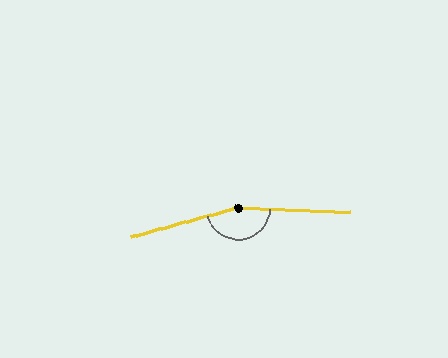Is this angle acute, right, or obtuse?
It is obtuse.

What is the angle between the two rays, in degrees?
Approximately 163 degrees.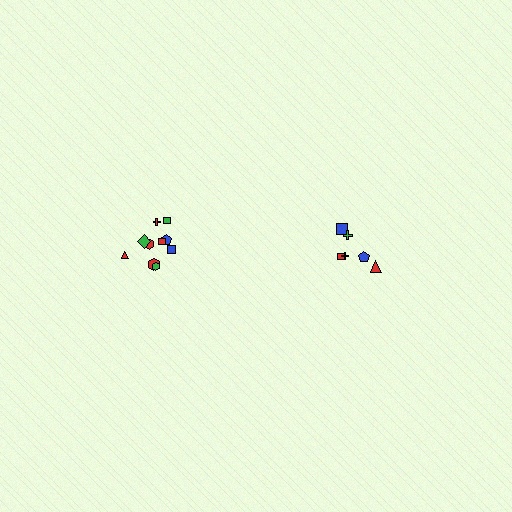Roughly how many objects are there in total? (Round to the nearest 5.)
Roughly 15 objects in total.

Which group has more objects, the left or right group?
The left group.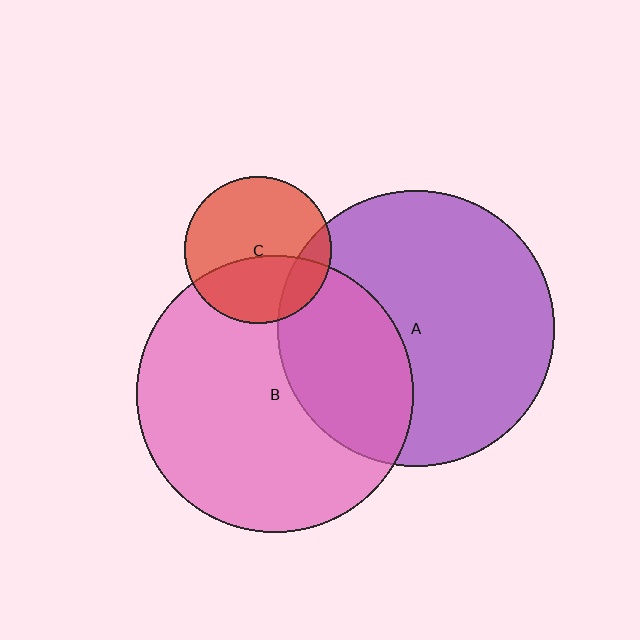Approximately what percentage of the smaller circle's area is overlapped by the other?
Approximately 15%.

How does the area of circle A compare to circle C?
Approximately 3.5 times.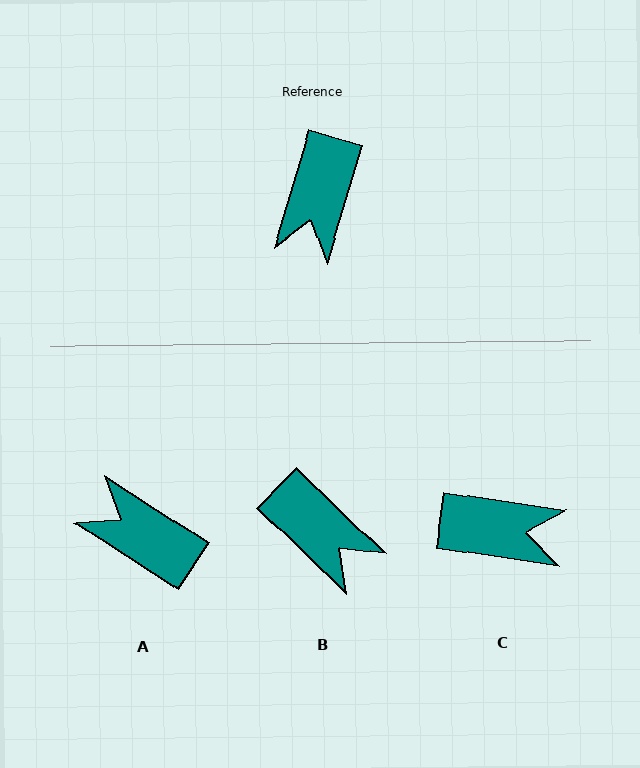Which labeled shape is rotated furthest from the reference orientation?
A, about 106 degrees away.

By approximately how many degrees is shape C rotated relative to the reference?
Approximately 98 degrees counter-clockwise.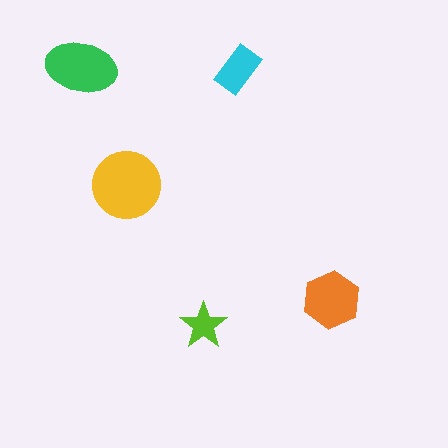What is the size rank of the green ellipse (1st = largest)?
2nd.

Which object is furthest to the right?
The orange hexagon is rightmost.